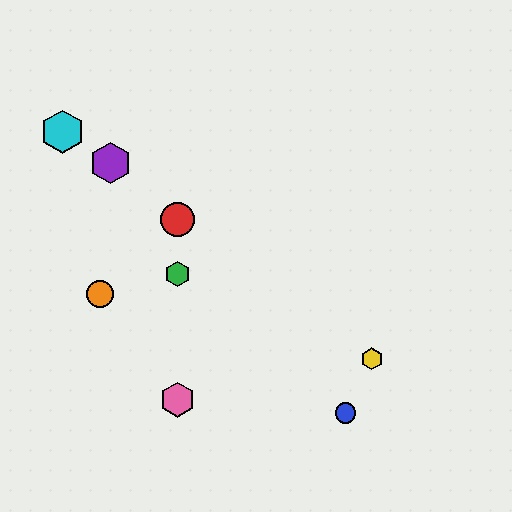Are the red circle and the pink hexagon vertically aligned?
Yes, both are at x≈177.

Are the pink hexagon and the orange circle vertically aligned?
No, the pink hexagon is at x≈177 and the orange circle is at x≈100.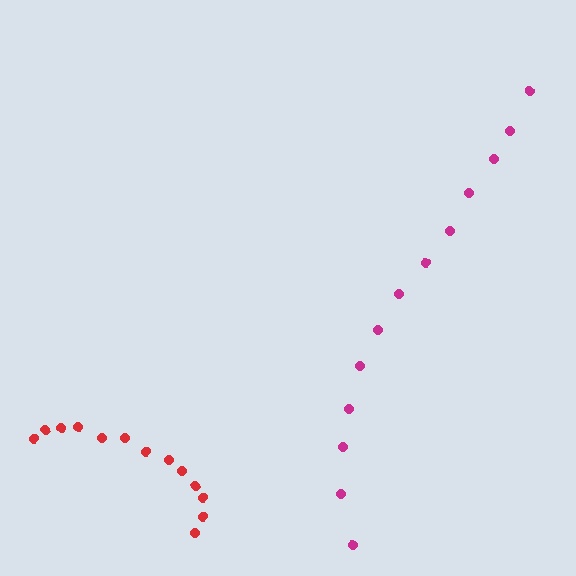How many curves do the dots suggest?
There are 2 distinct paths.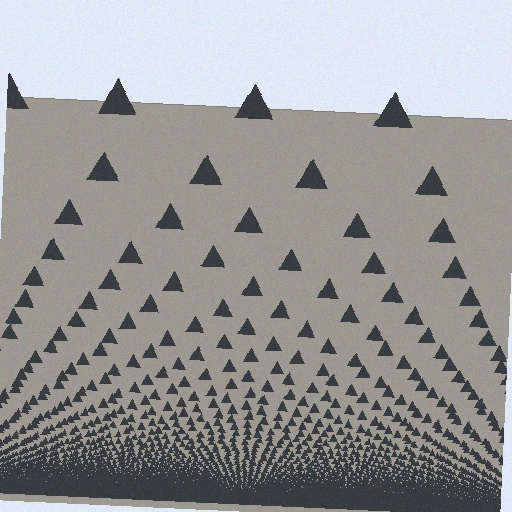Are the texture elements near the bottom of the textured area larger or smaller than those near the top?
Smaller. The gradient is inverted — elements near the bottom are smaller and denser.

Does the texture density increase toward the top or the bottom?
Density increases toward the bottom.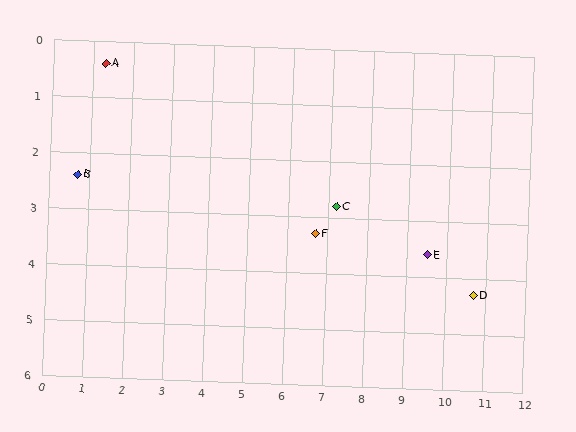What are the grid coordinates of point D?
Point D is at approximately (10.7, 4.3).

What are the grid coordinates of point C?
Point C is at approximately (7.2, 2.8).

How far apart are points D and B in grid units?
Points D and B are about 10.2 grid units apart.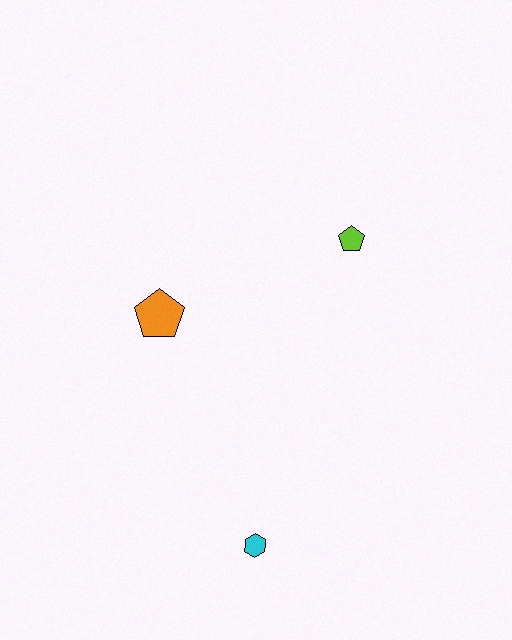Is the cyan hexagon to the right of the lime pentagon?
No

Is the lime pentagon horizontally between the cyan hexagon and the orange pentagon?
No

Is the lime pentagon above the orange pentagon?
Yes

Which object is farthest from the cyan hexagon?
The lime pentagon is farthest from the cyan hexagon.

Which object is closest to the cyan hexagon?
The orange pentagon is closest to the cyan hexagon.